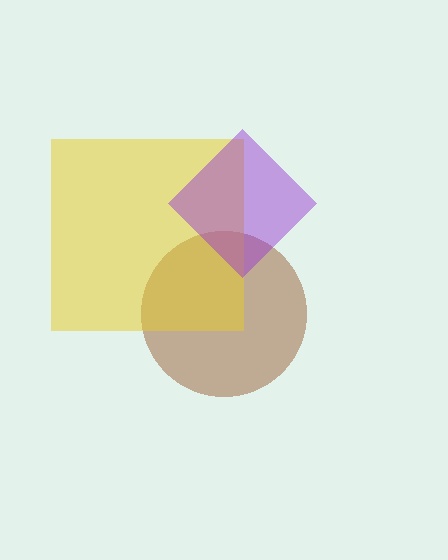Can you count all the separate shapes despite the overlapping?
Yes, there are 3 separate shapes.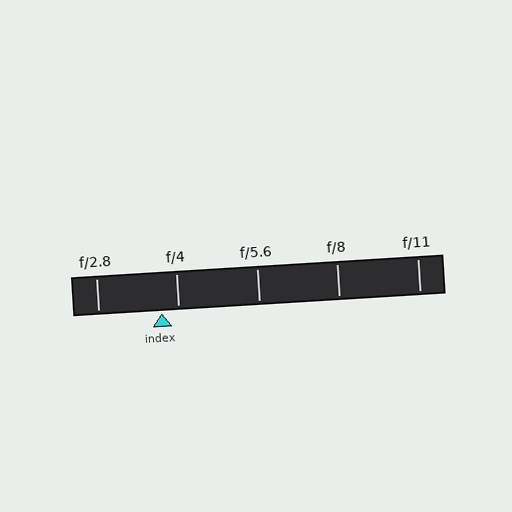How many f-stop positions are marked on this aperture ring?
There are 5 f-stop positions marked.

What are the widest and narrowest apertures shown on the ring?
The widest aperture shown is f/2.8 and the narrowest is f/11.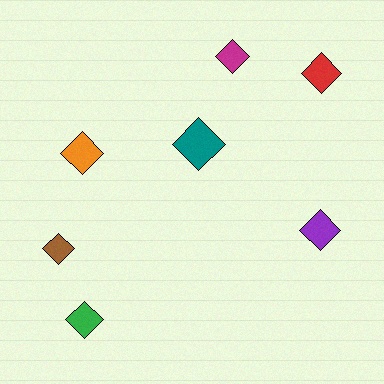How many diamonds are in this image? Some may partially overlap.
There are 7 diamonds.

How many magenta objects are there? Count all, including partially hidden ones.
There is 1 magenta object.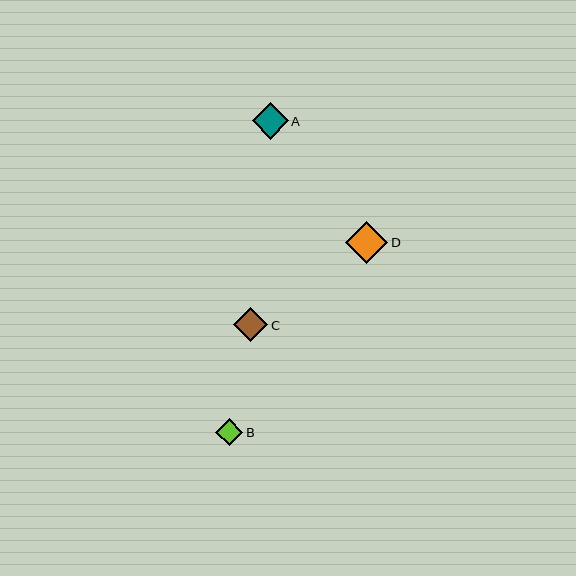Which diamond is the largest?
Diamond D is the largest with a size of approximately 42 pixels.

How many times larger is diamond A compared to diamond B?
Diamond A is approximately 1.3 times the size of diamond B.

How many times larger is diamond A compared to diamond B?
Diamond A is approximately 1.3 times the size of diamond B.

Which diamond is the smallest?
Diamond B is the smallest with a size of approximately 27 pixels.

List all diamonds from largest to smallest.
From largest to smallest: D, A, C, B.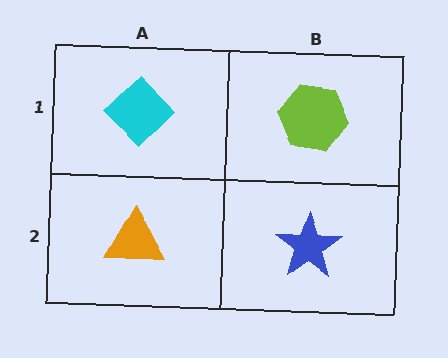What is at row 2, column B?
A blue star.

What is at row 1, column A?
A cyan diamond.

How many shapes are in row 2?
2 shapes.